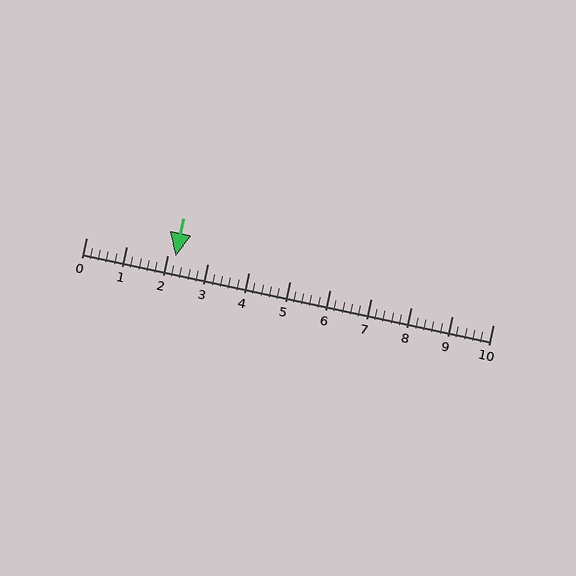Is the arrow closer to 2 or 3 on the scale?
The arrow is closer to 2.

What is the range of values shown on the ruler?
The ruler shows values from 0 to 10.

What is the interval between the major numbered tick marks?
The major tick marks are spaced 1 units apart.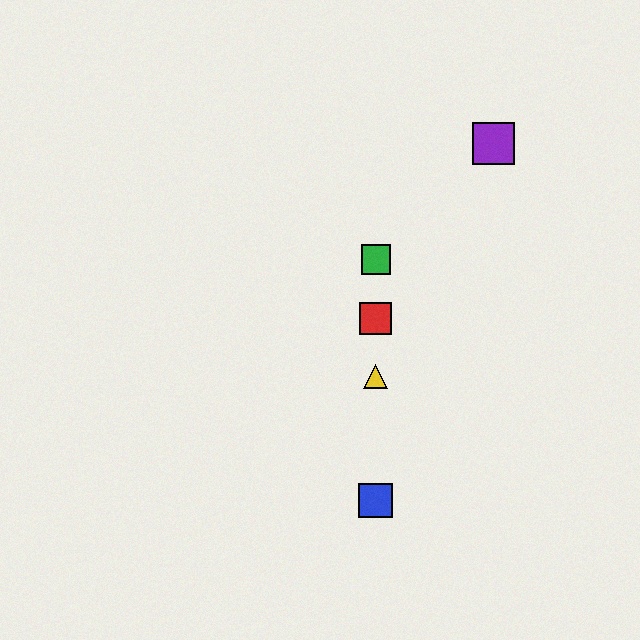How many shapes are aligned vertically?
4 shapes (the red square, the blue square, the green square, the yellow triangle) are aligned vertically.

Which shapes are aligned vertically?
The red square, the blue square, the green square, the yellow triangle are aligned vertically.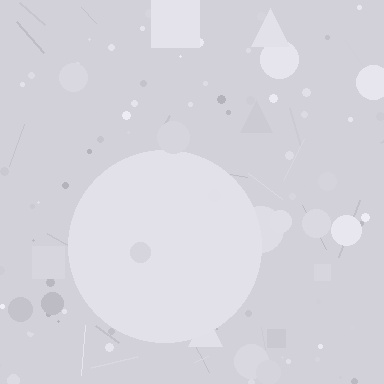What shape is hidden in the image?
A circle is hidden in the image.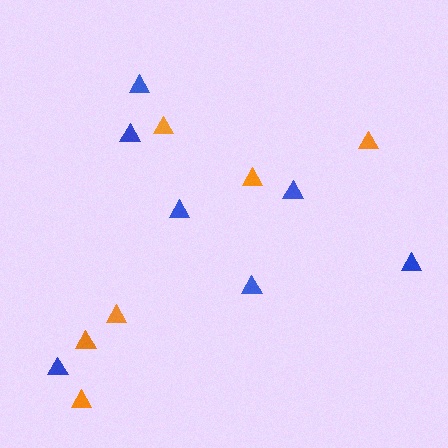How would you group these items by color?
There are 2 groups: one group of blue triangles (7) and one group of orange triangles (6).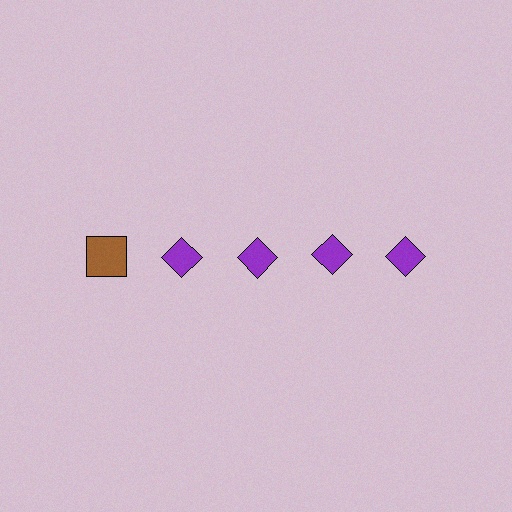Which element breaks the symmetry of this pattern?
The brown square in the top row, leftmost column breaks the symmetry. All other shapes are purple diamonds.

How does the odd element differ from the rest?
It differs in both color (brown instead of purple) and shape (square instead of diamond).